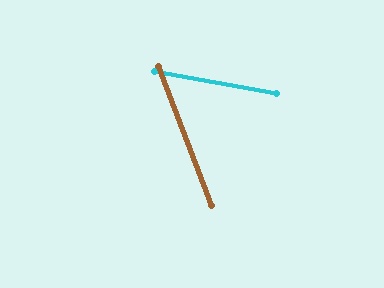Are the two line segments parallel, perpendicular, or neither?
Neither parallel nor perpendicular — they differ by about 59°.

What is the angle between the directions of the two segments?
Approximately 59 degrees.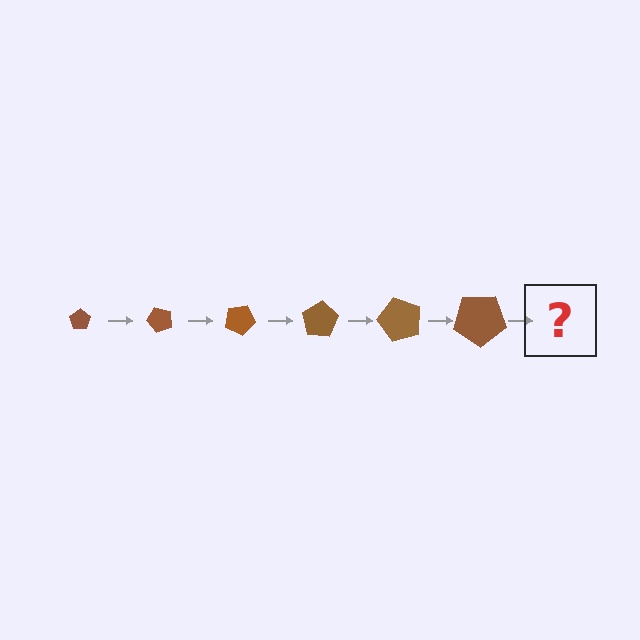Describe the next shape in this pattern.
It should be a pentagon, larger than the previous one and rotated 300 degrees from the start.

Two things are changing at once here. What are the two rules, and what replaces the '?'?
The two rules are that the pentagon grows larger each step and it rotates 50 degrees each step. The '?' should be a pentagon, larger than the previous one and rotated 300 degrees from the start.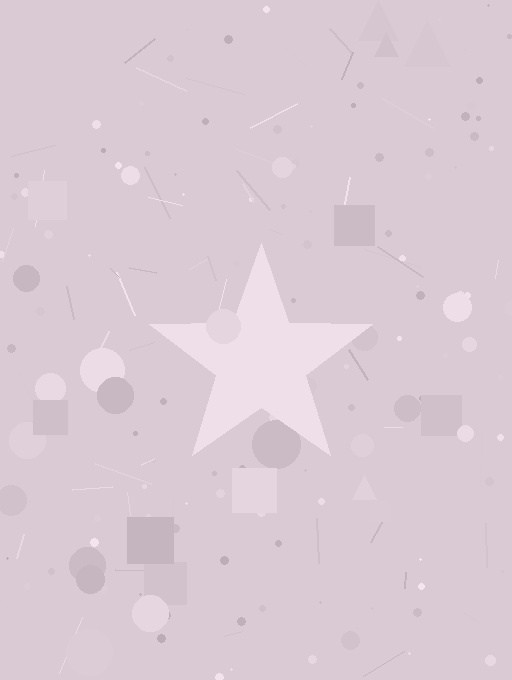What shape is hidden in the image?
A star is hidden in the image.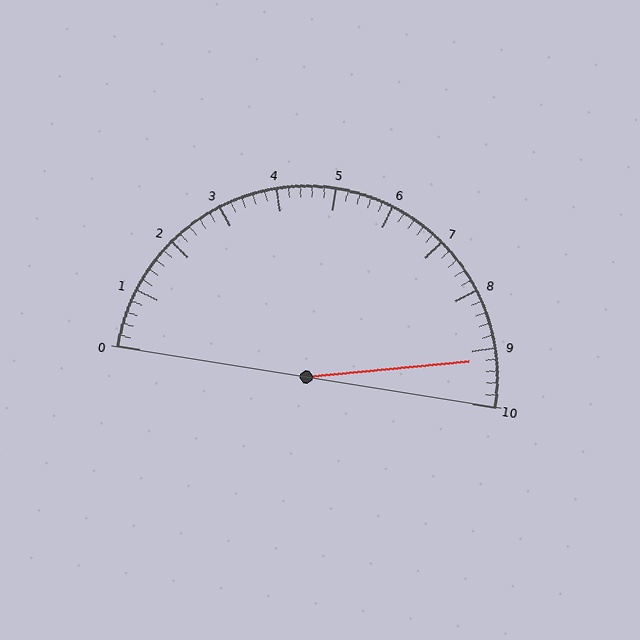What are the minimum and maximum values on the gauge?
The gauge ranges from 0 to 10.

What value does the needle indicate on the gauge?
The needle indicates approximately 9.2.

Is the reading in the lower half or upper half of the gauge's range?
The reading is in the upper half of the range (0 to 10).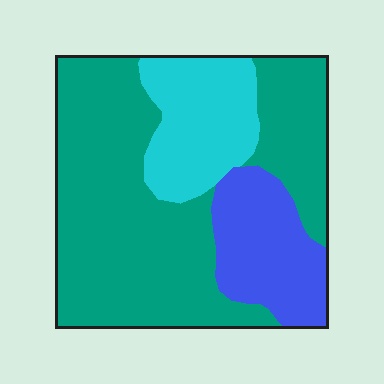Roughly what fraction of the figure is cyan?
Cyan takes up about one fifth (1/5) of the figure.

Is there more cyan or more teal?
Teal.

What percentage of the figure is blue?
Blue covers 19% of the figure.